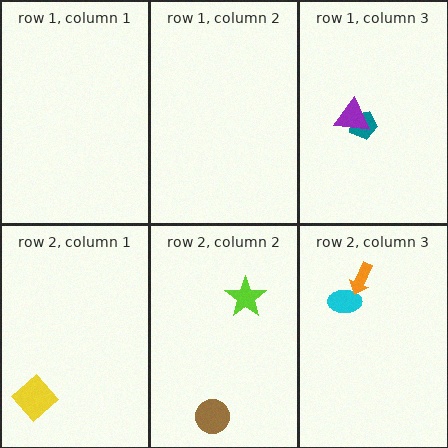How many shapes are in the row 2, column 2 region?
2.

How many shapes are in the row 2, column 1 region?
1.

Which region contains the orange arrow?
The row 2, column 3 region.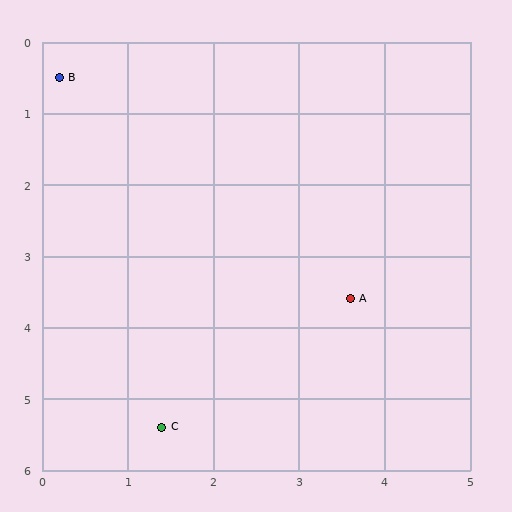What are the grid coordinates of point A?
Point A is at approximately (3.6, 3.6).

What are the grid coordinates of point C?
Point C is at approximately (1.4, 5.4).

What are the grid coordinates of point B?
Point B is at approximately (0.2, 0.5).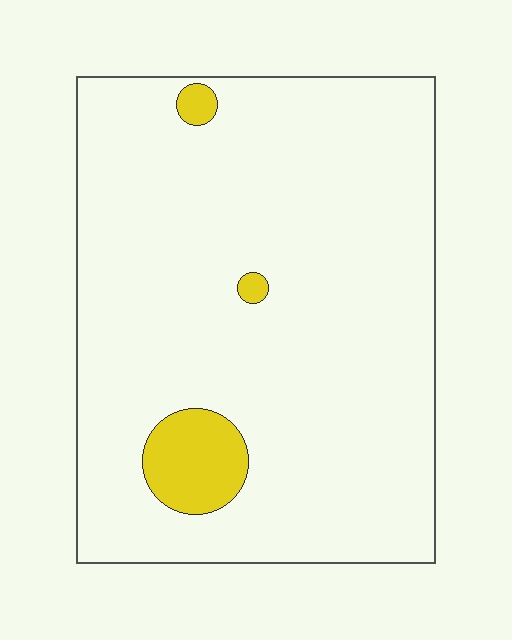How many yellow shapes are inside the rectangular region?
3.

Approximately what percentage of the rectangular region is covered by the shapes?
Approximately 5%.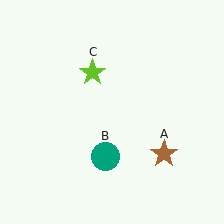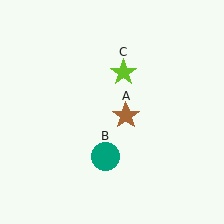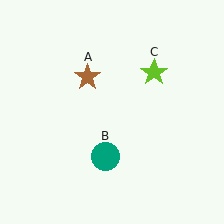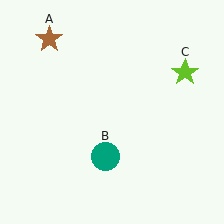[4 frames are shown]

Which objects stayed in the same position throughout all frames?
Teal circle (object B) remained stationary.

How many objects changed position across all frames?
2 objects changed position: brown star (object A), lime star (object C).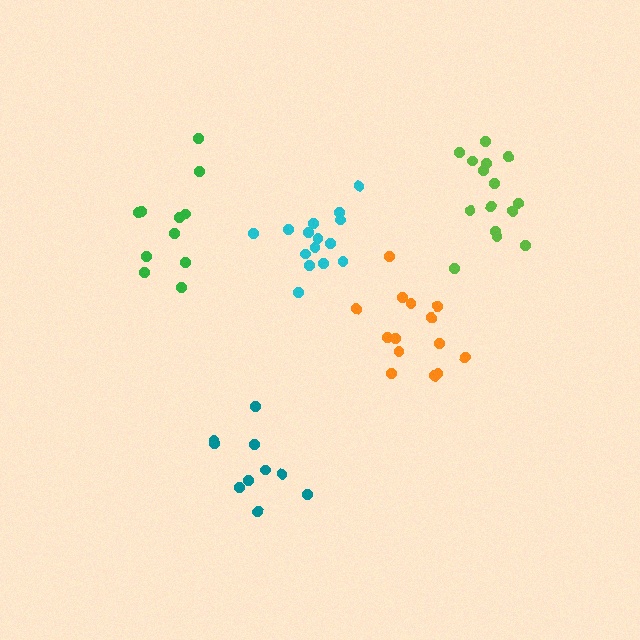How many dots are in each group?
Group 1: 10 dots, Group 2: 15 dots, Group 3: 15 dots, Group 4: 11 dots, Group 5: 14 dots (65 total).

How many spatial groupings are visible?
There are 5 spatial groupings.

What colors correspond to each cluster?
The clusters are colored: teal, lime, cyan, green, orange.